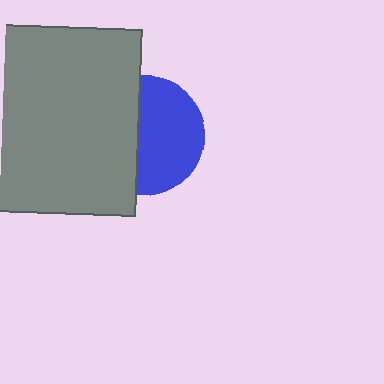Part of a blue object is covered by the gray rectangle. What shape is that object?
It is a circle.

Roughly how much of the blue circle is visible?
About half of it is visible (roughly 56%).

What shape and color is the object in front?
The object in front is a gray rectangle.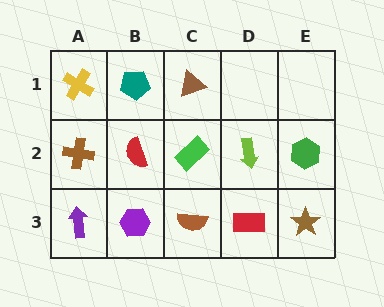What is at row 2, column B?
A red semicircle.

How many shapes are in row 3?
5 shapes.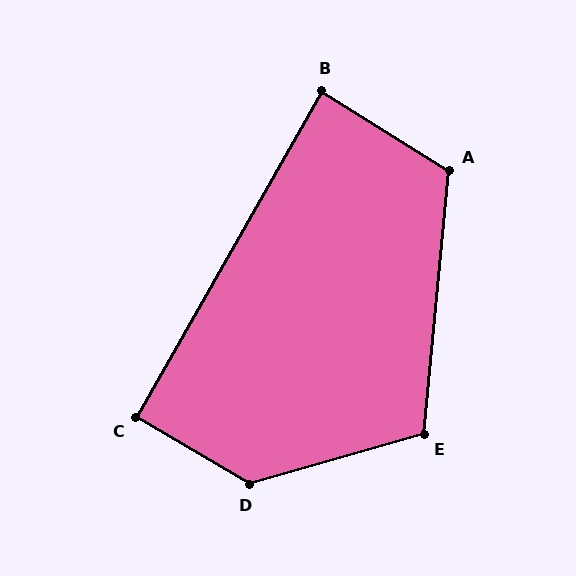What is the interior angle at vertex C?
Approximately 91 degrees (approximately right).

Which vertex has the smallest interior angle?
B, at approximately 88 degrees.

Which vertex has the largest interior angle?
D, at approximately 134 degrees.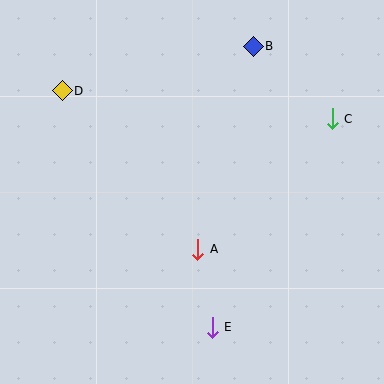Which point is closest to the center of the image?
Point A at (198, 249) is closest to the center.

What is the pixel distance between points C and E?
The distance between C and E is 240 pixels.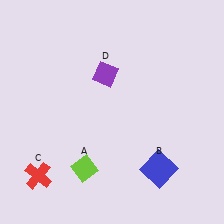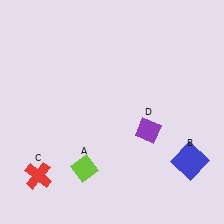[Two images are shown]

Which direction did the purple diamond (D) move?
The purple diamond (D) moved down.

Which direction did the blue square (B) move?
The blue square (B) moved right.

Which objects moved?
The objects that moved are: the blue square (B), the purple diamond (D).